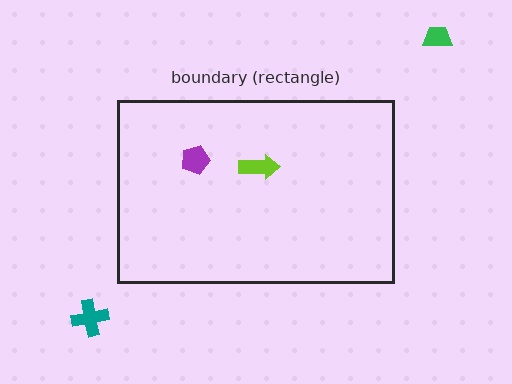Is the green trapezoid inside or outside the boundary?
Outside.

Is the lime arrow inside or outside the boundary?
Inside.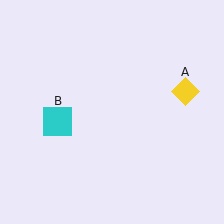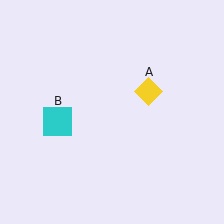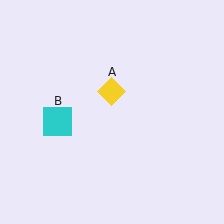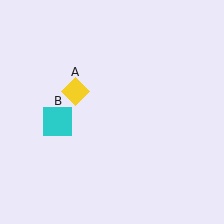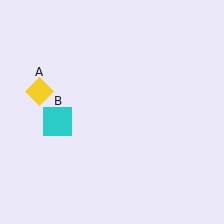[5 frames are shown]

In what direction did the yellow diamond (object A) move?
The yellow diamond (object A) moved left.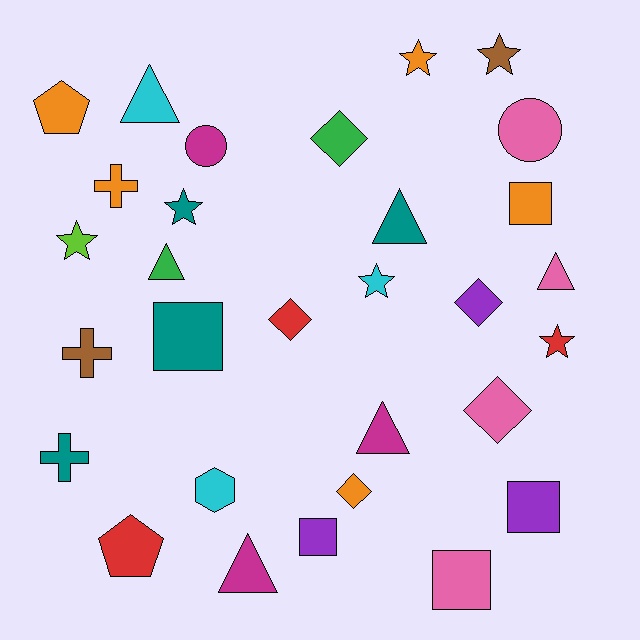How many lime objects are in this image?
There is 1 lime object.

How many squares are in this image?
There are 5 squares.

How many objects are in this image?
There are 30 objects.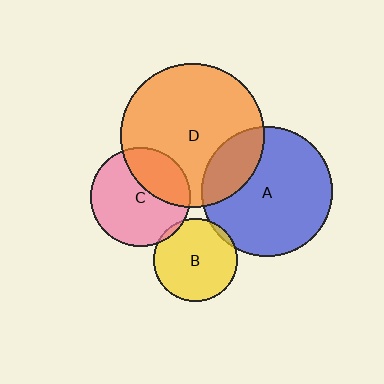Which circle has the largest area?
Circle D (orange).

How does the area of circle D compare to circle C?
Approximately 2.1 times.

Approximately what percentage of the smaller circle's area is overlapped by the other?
Approximately 5%.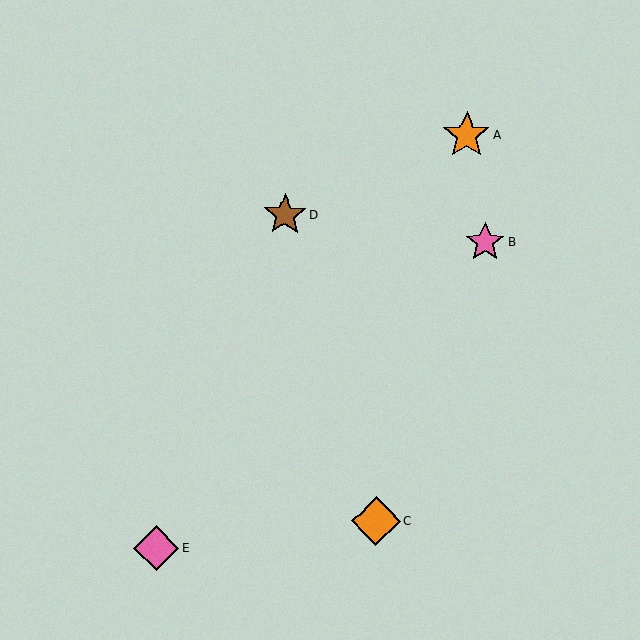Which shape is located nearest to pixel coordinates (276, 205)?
The brown star (labeled D) at (285, 215) is nearest to that location.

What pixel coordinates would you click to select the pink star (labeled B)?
Click at (485, 242) to select the pink star B.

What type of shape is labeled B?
Shape B is a pink star.